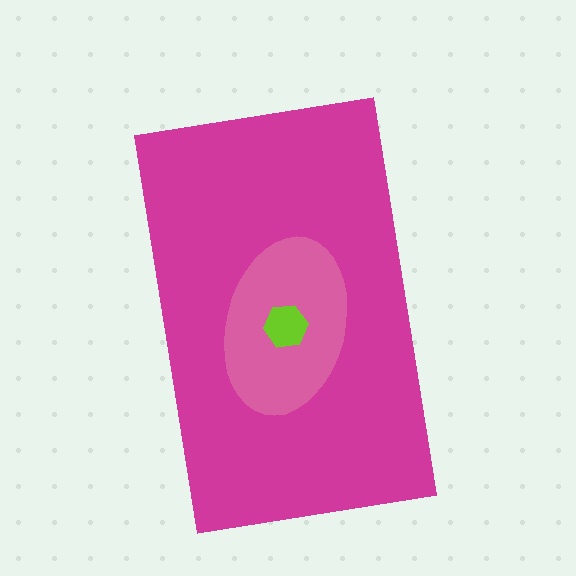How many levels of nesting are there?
3.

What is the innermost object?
The lime hexagon.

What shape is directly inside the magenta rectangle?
The pink ellipse.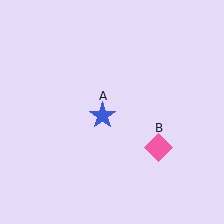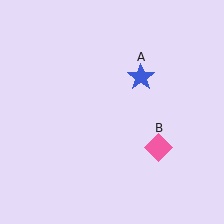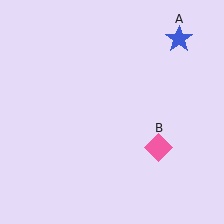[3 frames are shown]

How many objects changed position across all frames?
1 object changed position: blue star (object A).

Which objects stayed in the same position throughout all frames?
Pink diamond (object B) remained stationary.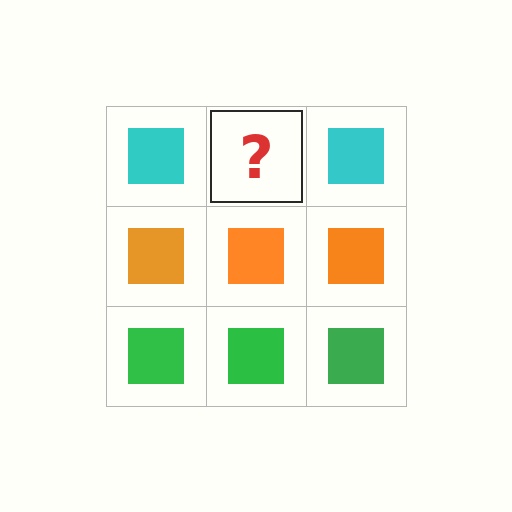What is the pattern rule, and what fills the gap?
The rule is that each row has a consistent color. The gap should be filled with a cyan square.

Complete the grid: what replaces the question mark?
The question mark should be replaced with a cyan square.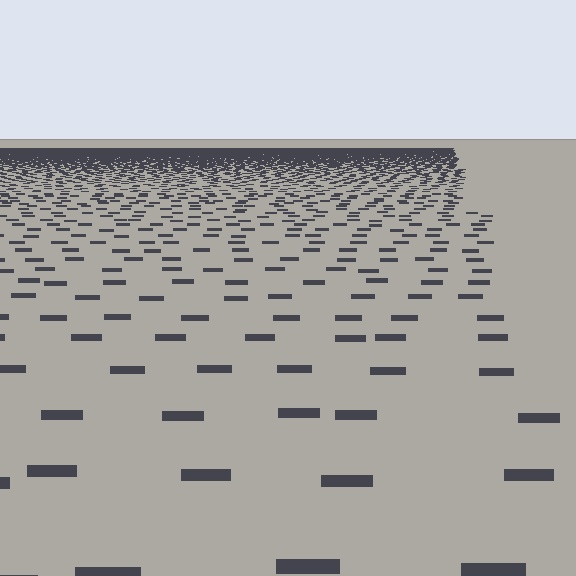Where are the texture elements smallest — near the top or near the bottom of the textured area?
Near the top.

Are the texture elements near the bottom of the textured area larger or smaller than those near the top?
Larger. Near the bottom, elements are closer to the viewer and appear at a bigger on-screen size.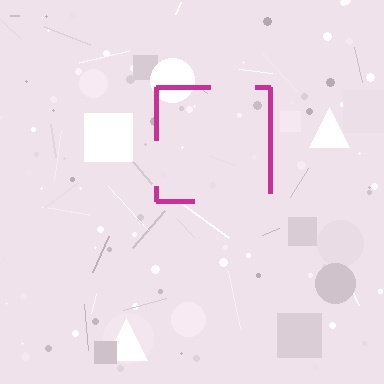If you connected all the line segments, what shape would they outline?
They would outline a square.